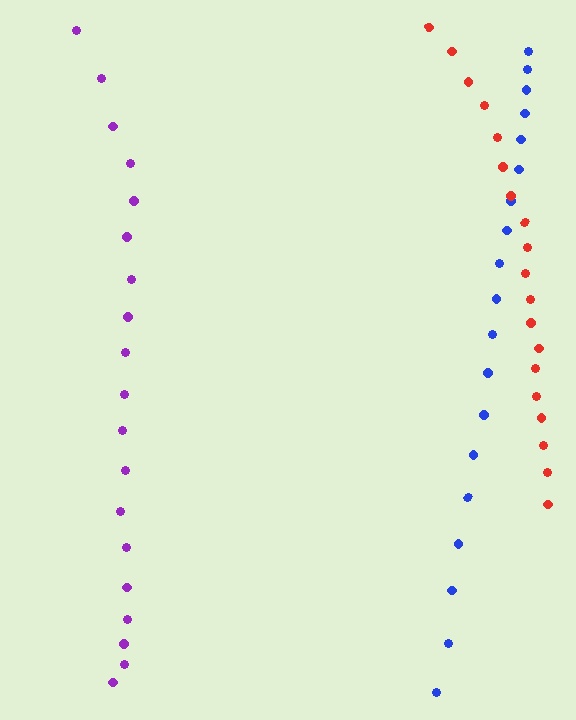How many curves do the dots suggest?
There are 3 distinct paths.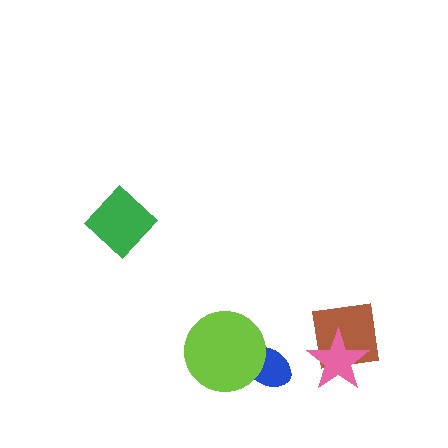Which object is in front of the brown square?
The pink star is in front of the brown square.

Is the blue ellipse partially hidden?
Yes, it is partially covered by another shape.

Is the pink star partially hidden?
No, no other shape covers it.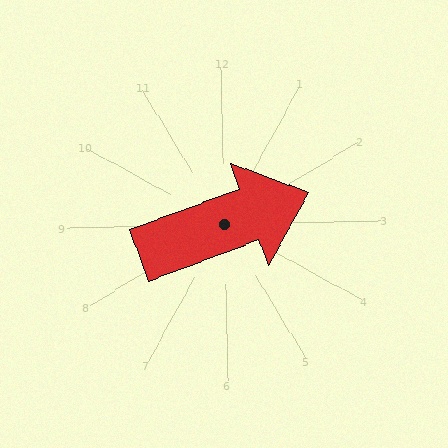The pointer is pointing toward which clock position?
Roughly 2 o'clock.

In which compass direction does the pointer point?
East.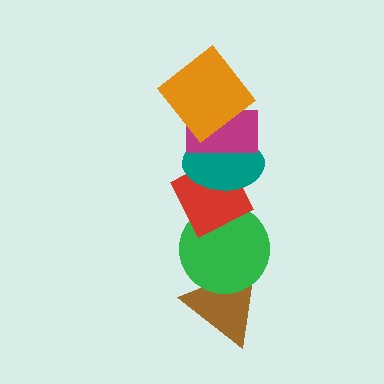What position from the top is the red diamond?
The red diamond is 4th from the top.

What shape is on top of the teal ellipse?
The magenta rectangle is on top of the teal ellipse.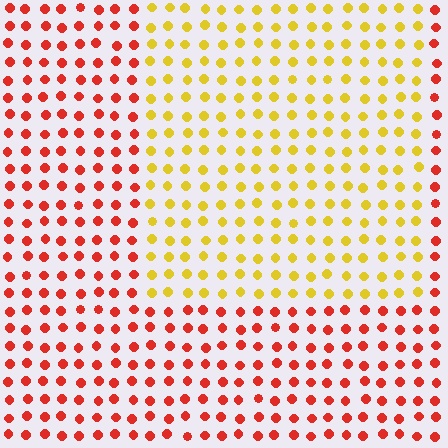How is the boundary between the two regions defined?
The boundary is defined purely by a slight shift in hue (about 51 degrees). Spacing, size, and orientation are identical on both sides.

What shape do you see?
I see a rectangle.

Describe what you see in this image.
The image is filled with small red elements in a uniform arrangement. A rectangle-shaped region is visible where the elements are tinted to a slightly different hue, forming a subtle color boundary.